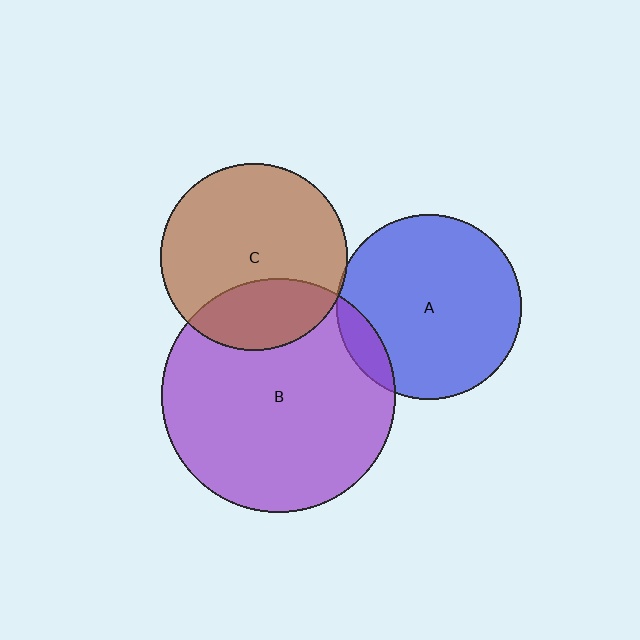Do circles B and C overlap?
Yes.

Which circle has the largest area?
Circle B (purple).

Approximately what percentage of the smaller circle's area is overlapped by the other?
Approximately 25%.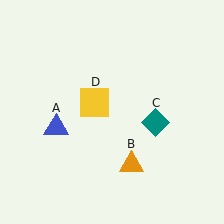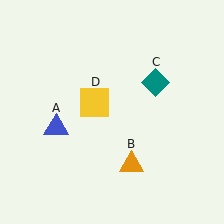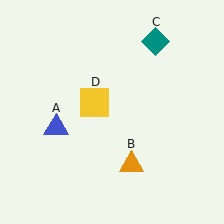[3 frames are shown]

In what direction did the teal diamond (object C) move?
The teal diamond (object C) moved up.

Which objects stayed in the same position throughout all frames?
Blue triangle (object A) and orange triangle (object B) and yellow square (object D) remained stationary.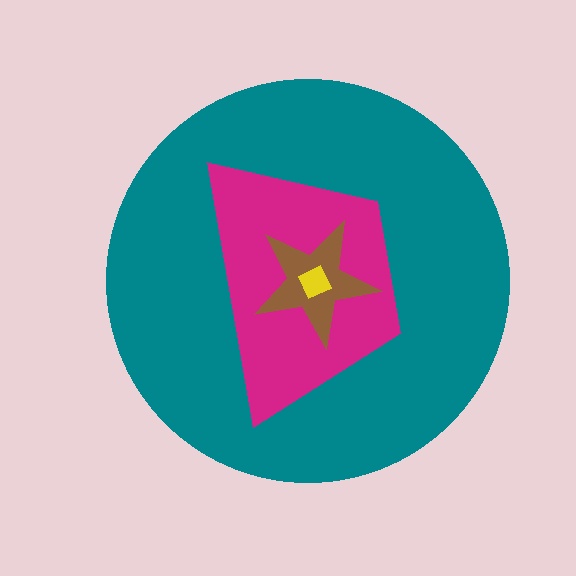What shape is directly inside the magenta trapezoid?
The brown star.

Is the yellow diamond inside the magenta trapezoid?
Yes.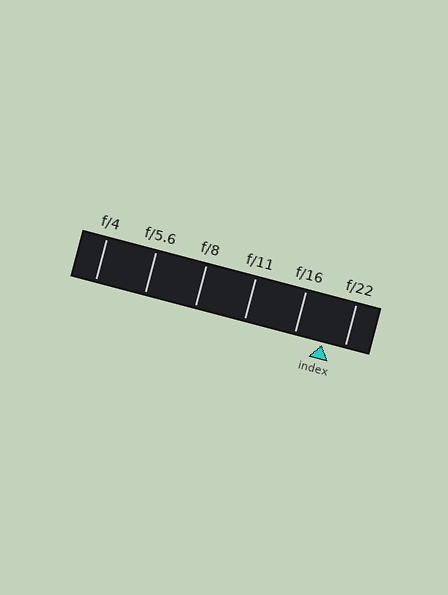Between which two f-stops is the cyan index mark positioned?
The index mark is between f/16 and f/22.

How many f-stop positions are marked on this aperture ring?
There are 6 f-stop positions marked.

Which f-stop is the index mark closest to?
The index mark is closest to f/22.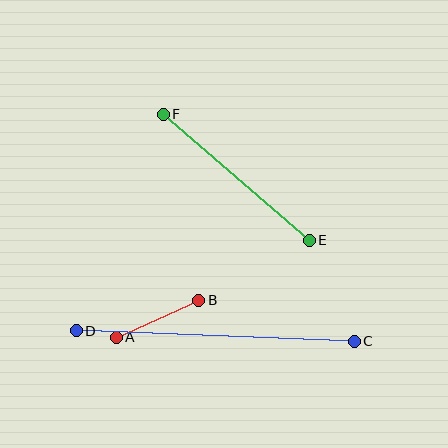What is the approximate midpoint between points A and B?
The midpoint is at approximately (158, 319) pixels.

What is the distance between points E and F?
The distance is approximately 193 pixels.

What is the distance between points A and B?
The distance is approximately 90 pixels.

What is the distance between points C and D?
The distance is approximately 278 pixels.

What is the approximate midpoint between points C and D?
The midpoint is at approximately (215, 336) pixels.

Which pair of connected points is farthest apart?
Points C and D are farthest apart.